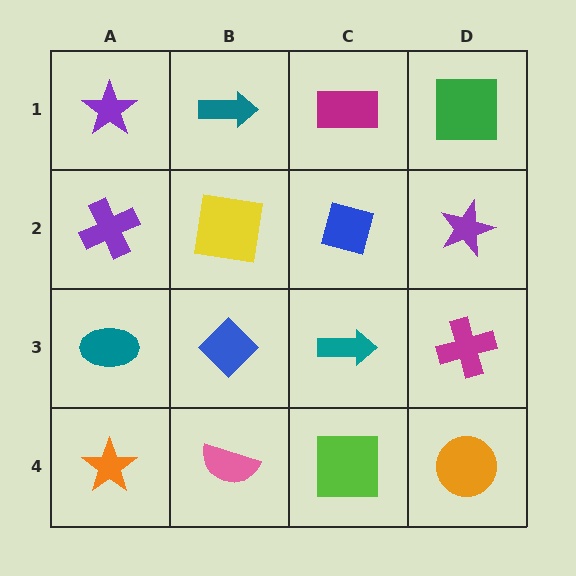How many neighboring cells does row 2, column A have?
3.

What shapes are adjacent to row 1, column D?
A purple star (row 2, column D), a magenta rectangle (row 1, column C).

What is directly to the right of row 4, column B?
A lime square.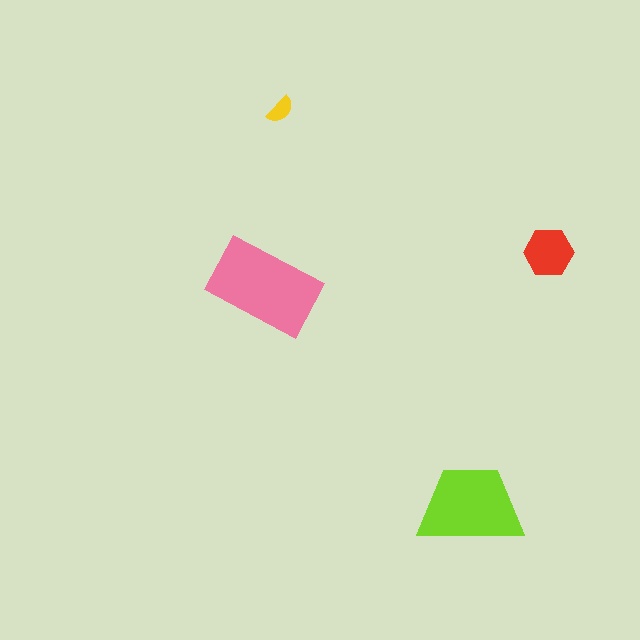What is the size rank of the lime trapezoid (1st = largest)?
2nd.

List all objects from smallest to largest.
The yellow semicircle, the red hexagon, the lime trapezoid, the pink rectangle.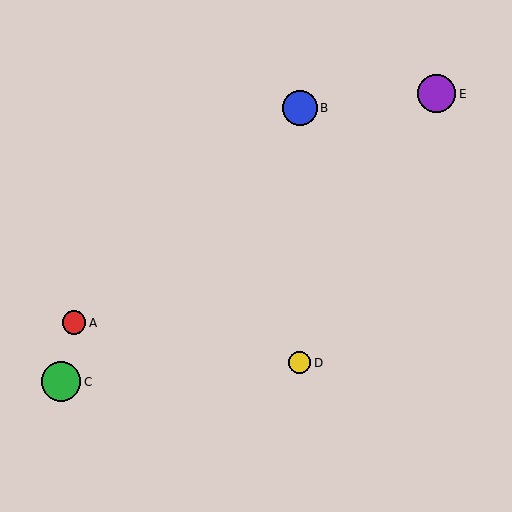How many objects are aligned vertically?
2 objects (B, D) are aligned vertically.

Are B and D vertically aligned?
Yes, both are at x≈300.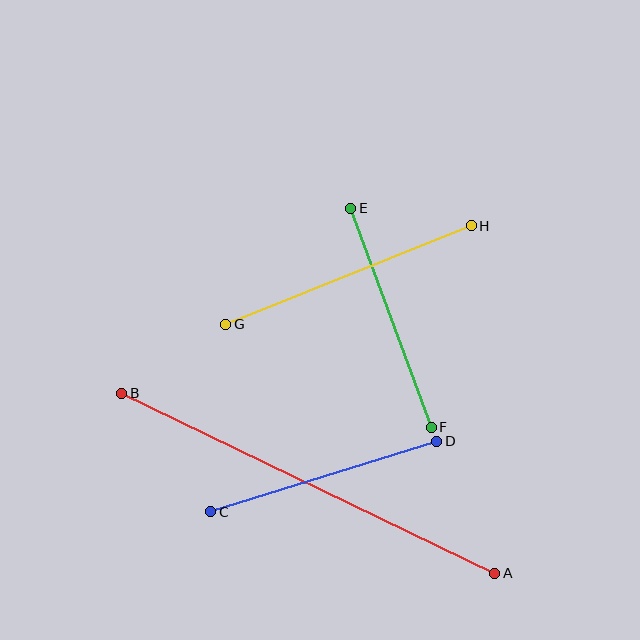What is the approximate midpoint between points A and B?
The midpoint is at approximately (308, 483) pixels.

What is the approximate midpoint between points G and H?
The midpoint is at approximately (348, 275) pixels.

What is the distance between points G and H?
The distance is approximately 264 pixels.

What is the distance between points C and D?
The distance is approximately 237 pixels.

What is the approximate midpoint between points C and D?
The midpoint is at approximately (324, 476) pixels.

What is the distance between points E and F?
The distance is approximately 233 pixels.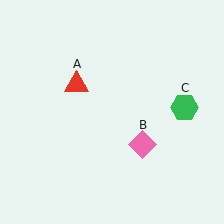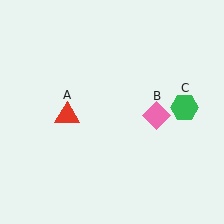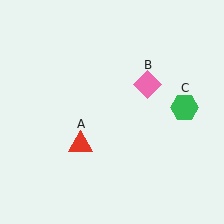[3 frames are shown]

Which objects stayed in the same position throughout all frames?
Green hexagon (object C) remained stationary.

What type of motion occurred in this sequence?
The red triangle (object A), pink diamond (object B) rotated counterclockwise around the center of the scene.